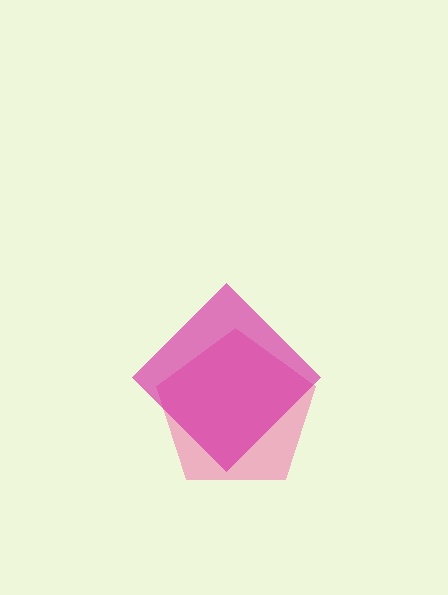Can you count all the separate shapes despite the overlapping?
Yes, there are 2 separate shapes.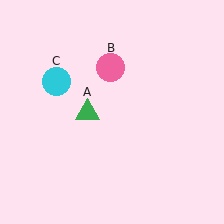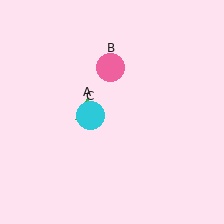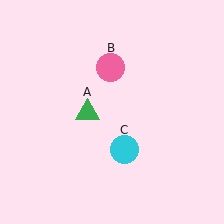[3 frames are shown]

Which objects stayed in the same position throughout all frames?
Green triangle (object A) and pink circle (object B) remained stationary.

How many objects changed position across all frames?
1 object changed position: cyan circle (object C).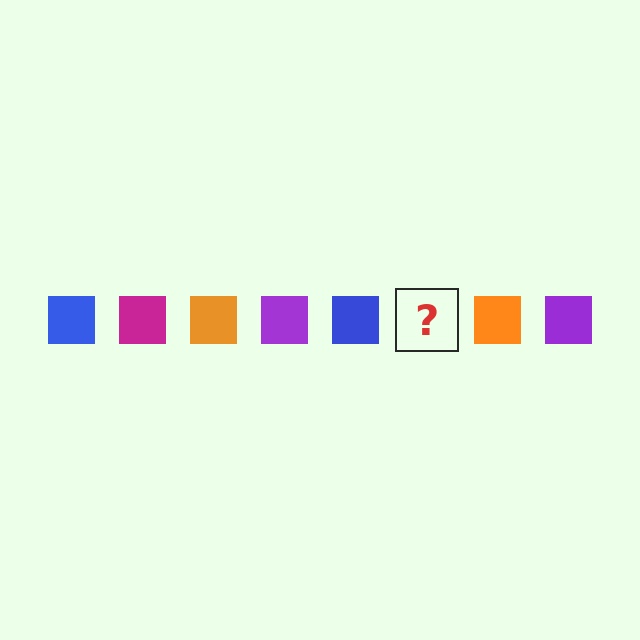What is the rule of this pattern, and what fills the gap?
The rule is that the pattern cycles through blue, magenta, orange, purple squares. The gap should be filled with a magenta square.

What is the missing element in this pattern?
The missing element is a magenta square.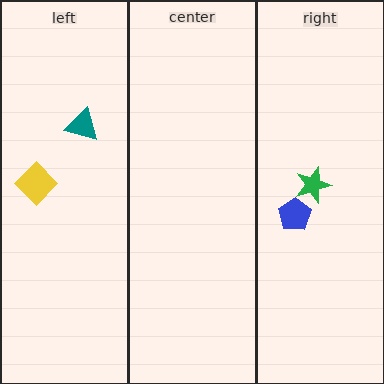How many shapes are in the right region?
2.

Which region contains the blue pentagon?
The right region.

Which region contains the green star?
The right region.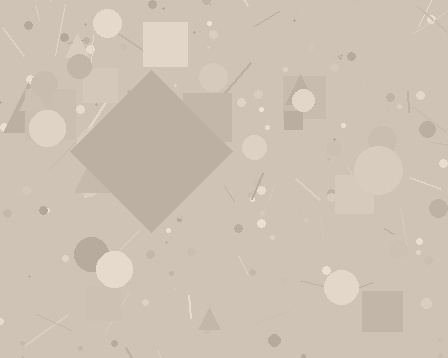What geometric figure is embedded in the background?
A diamond is embedded in the background.